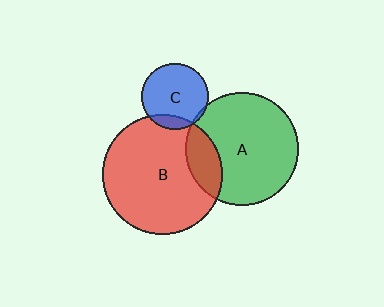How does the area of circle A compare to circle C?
Approximately 2.9 times.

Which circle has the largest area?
Circle B (red).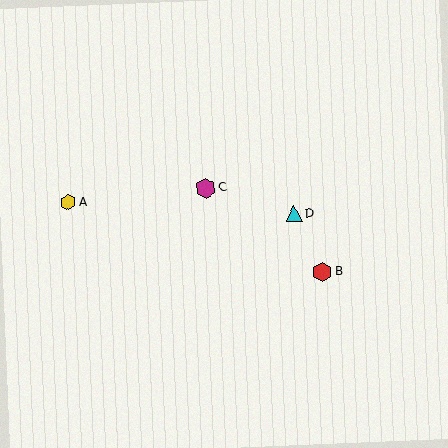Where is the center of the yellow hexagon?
The center of the yellow hexagon is at (68, 202).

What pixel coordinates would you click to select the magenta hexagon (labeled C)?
Click at (206, 188) to select the magenta hexagon C.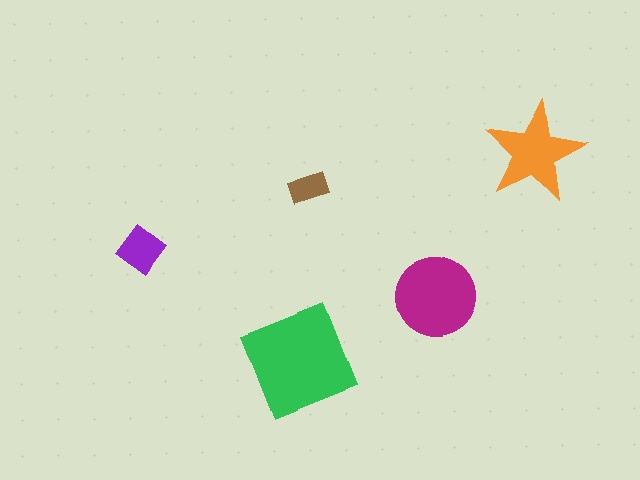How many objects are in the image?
There are 5 objects in the image.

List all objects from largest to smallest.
The green diamond, the magenta circle, the orange star, the purple diamond, the brown rectangle.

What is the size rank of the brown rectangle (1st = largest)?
5th.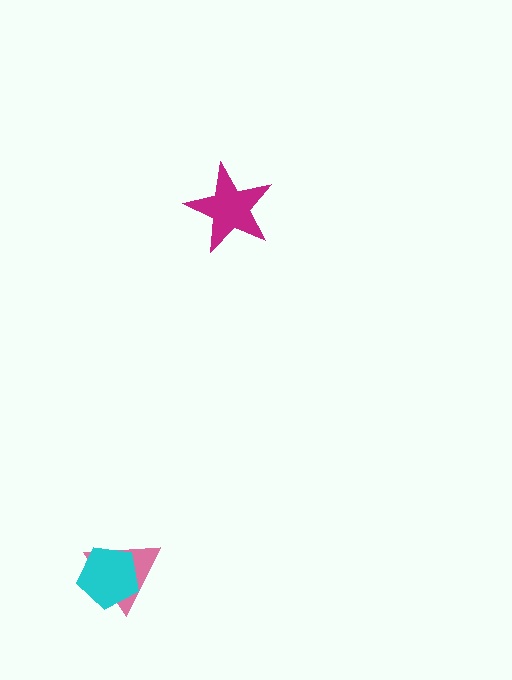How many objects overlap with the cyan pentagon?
1 object overlaps with the cyan pentagon.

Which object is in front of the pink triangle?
The cyan pentagon is in front of the pink triangle.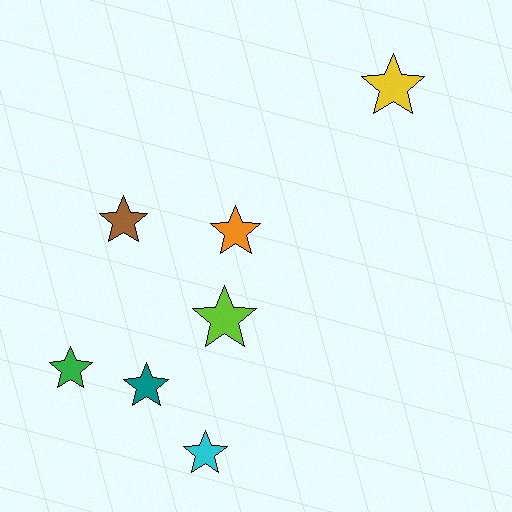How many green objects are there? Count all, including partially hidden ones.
There is 1 green object.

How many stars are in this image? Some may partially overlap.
There are 7 stars.